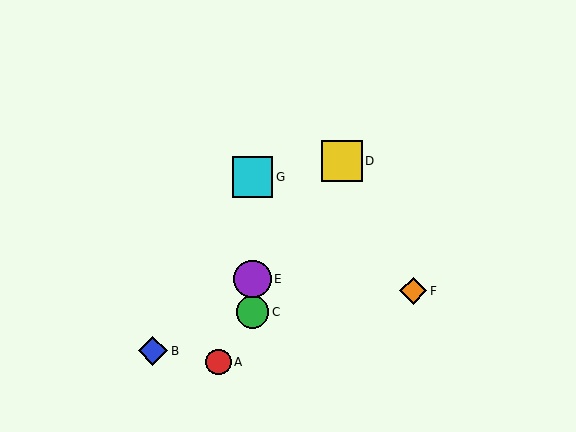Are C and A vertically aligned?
No, C is at x≈253 and A is at x≈219.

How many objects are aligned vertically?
3 objects (C, E, G) are aligned vertically.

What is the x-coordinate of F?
Object F is at x≈413.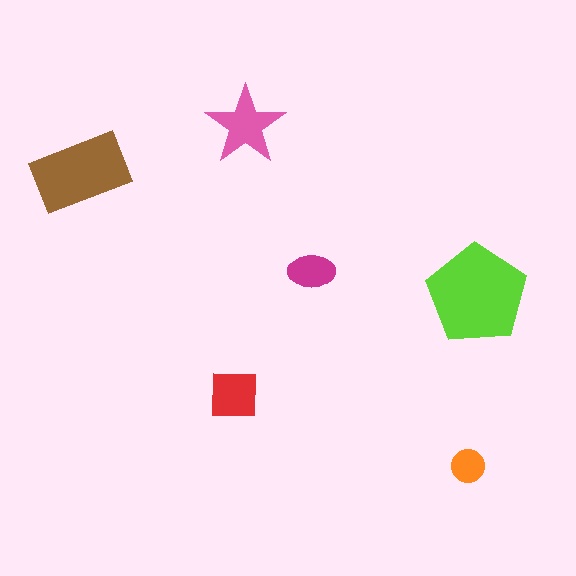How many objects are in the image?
There are 6 objects in the image.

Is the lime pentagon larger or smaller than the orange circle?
Larger.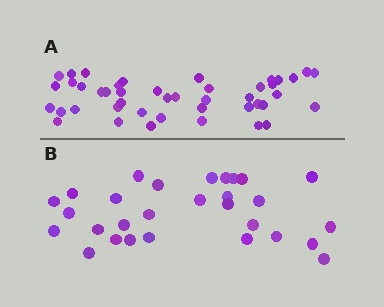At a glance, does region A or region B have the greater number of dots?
Region A (the top region) has more dots.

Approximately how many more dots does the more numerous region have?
Region A has approximately 15 more dots than region B.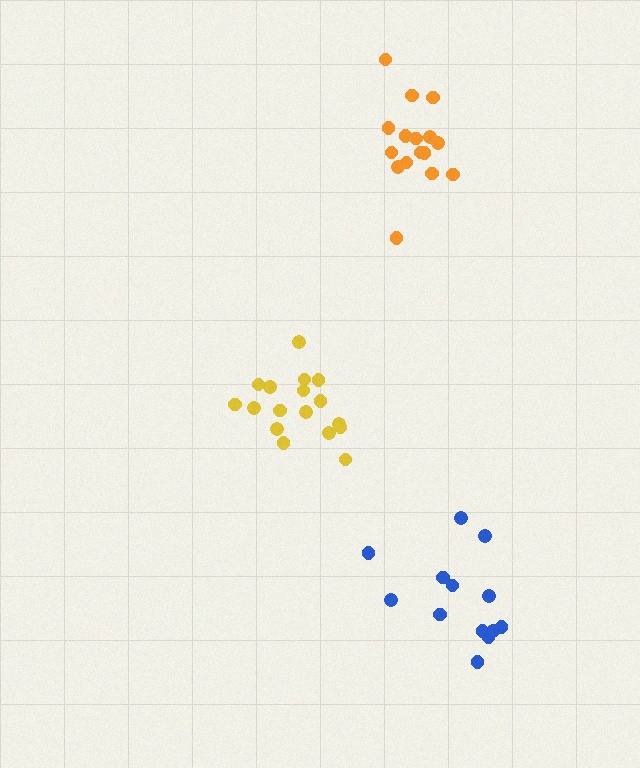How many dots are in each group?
Group 1: 17 dots, Group 2: 16 dots, Group 3: 13 dots (46 total).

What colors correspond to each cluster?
The clusters are colored: yellow, orange, blue.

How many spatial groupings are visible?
There are 3 spatial groupings.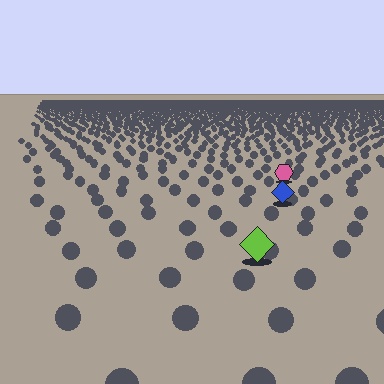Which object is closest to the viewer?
The lime diamond is closest. The texture marks near it are larger and more spread out.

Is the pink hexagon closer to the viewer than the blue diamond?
No. The blue diamond is closer — you can tell from the texture gradient: the ground texture is coarser near it.